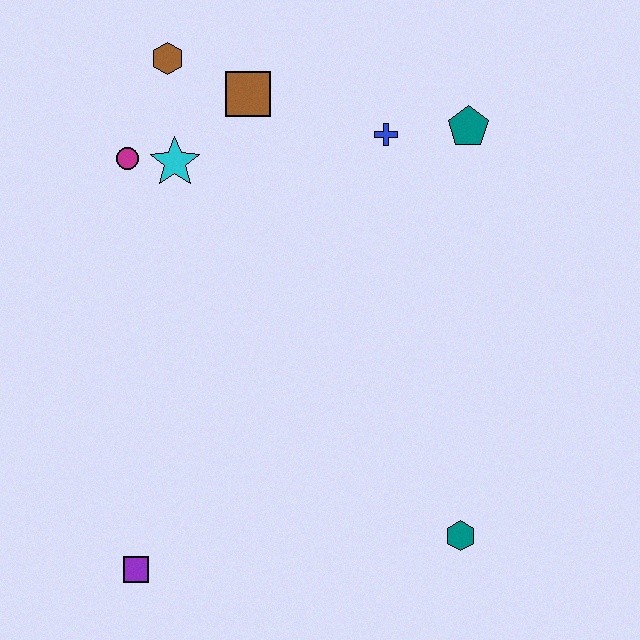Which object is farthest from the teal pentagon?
The purple square is farthest from the teal pentagon.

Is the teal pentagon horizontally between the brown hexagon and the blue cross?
No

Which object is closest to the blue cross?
The teal pentagon is closest to the blue cross.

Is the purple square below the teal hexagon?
Yes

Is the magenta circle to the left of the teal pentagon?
Yes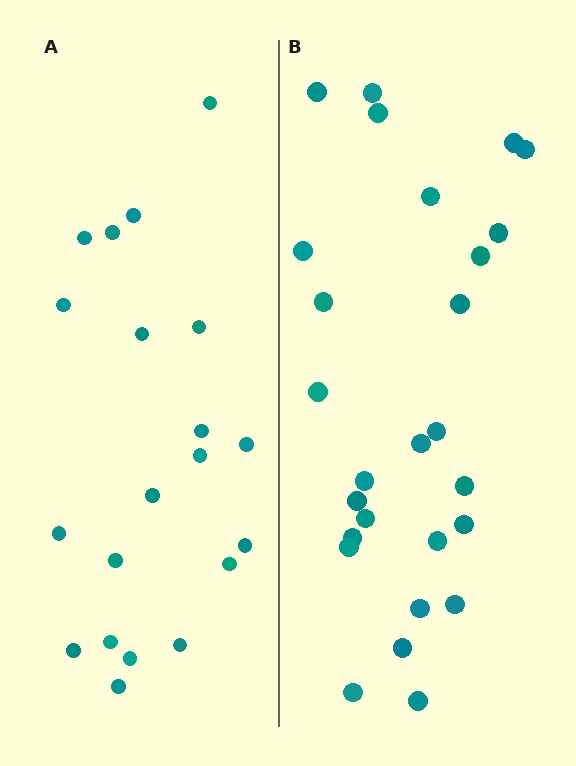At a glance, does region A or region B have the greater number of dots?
Region B (the right region) has more dots.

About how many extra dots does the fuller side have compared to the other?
Region B has roughly 8 or so more dots than region A.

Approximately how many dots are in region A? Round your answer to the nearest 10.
About 20 dots.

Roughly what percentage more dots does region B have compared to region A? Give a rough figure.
About 35% more.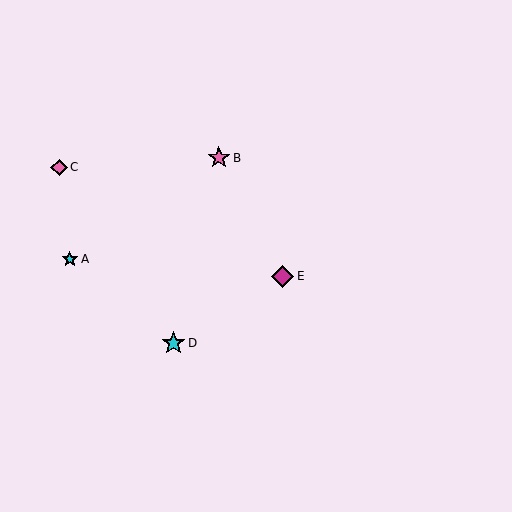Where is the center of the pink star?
The center of the pink star is at (219, 158).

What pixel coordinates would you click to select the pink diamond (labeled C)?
Click at (59, 167) to select the pink diamond C.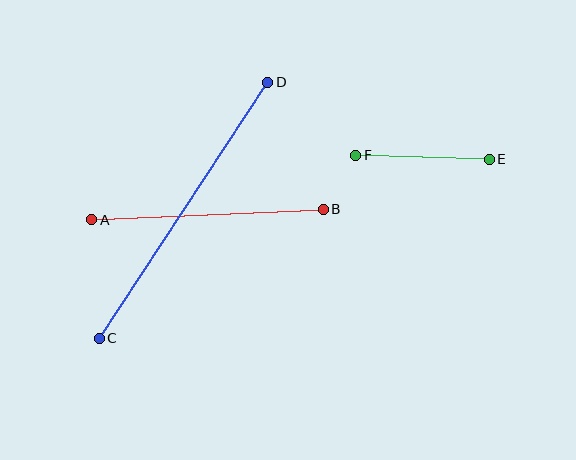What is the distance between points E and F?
The distance is approximately 134 pixels.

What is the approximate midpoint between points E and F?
The midpoint is at approximately (423, 157) pixels.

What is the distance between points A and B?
The distance is approximately 232 pixels.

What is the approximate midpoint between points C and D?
The midpoint is at approximately (184, 210) pixels.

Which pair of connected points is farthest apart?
Points C and D are farthest apart.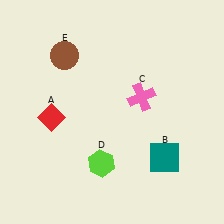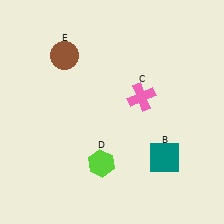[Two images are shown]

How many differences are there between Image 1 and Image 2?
There is 1 difference between the two images.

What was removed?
The red diamond (A) was removed in Image 2.